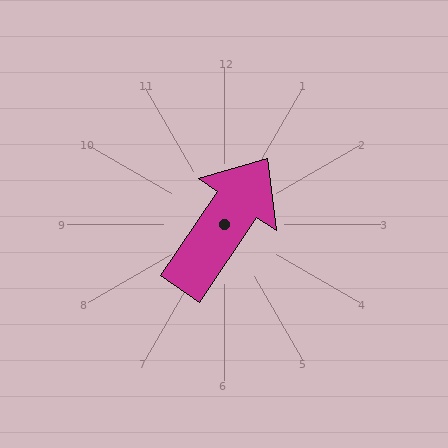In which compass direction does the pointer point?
Northeast.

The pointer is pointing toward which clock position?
Roughly 1 o'clock.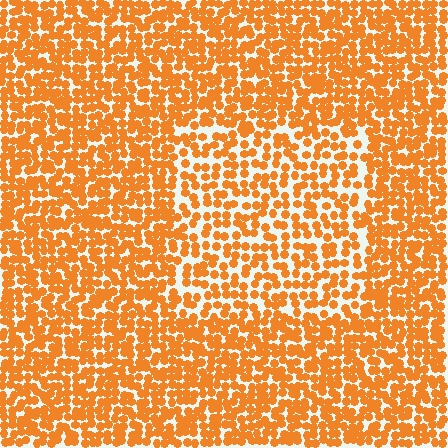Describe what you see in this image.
The image contains small orange elements arranged at two different densities. A rectangle-shaped region is visible where the elements are less densely packed than the surrounding area.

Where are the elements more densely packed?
The elements are more densely packed outside the rectangle boundary.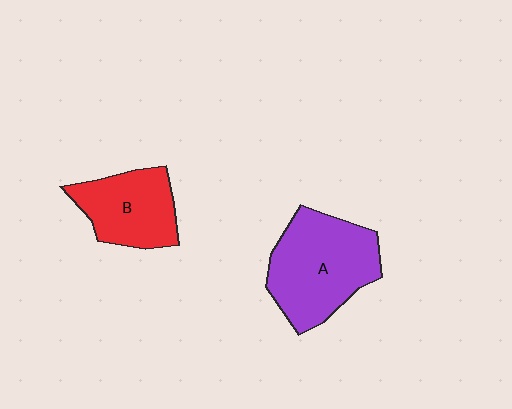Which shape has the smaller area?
Shape B (red).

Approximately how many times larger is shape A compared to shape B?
Approximately 1.5 times.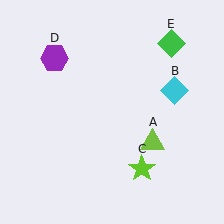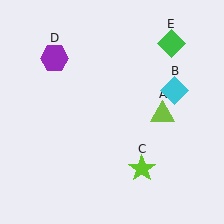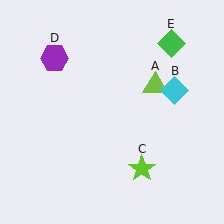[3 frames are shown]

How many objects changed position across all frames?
1 object changed position: lime triangle (object A).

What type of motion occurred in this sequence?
The lime triangle (object A) rotated counterclockwise around the center of the scene.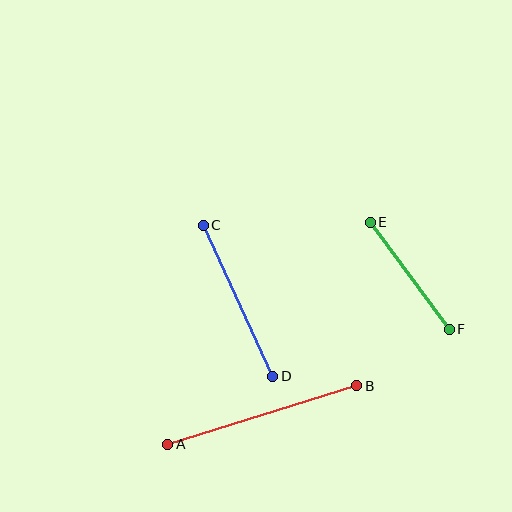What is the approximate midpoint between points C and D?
The midpoint is at approximately (238, 301) pixels.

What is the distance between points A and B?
The distance is approximately 198 pixels.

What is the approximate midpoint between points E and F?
The midpoint is at approximately (410, 276) pixels.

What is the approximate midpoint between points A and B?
The midpoint is at approximately (262, 415) pixels.